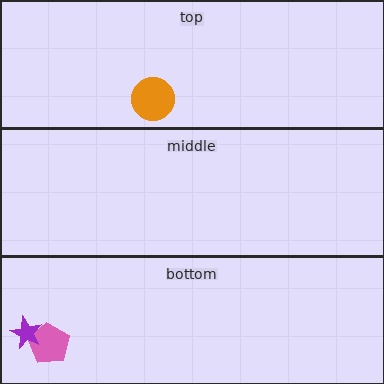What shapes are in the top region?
The orange circle.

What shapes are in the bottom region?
The pink pentagon, the purple star.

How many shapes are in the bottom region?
2.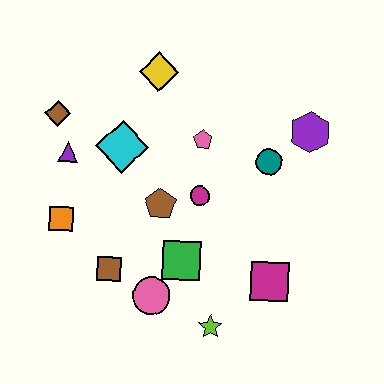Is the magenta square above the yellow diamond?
No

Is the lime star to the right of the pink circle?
Yes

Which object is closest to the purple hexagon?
The teal circle is closest to the purple hexagon.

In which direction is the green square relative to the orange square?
The green square is to the right of the orange square.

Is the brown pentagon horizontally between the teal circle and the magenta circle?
No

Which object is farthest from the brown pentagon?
The purple hexagon is farthest from the brown pentagon.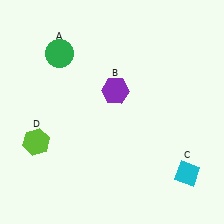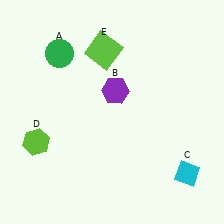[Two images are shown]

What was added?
A lime square (E) was added in Image 2.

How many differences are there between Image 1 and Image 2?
There is 1 difference between the two images.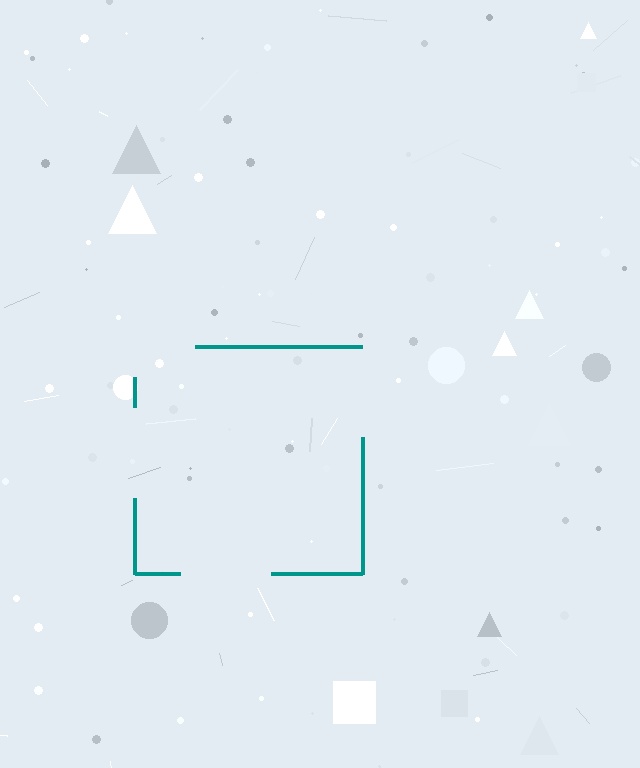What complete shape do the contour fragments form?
The contour fragments form a square.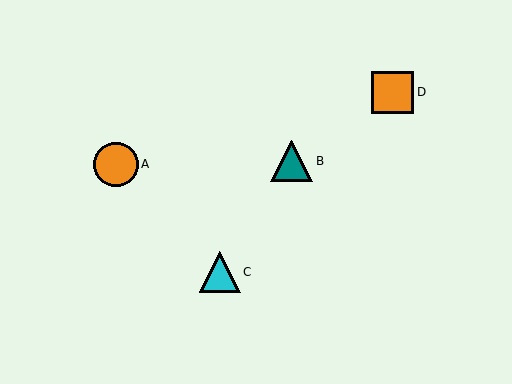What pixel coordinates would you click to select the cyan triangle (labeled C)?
Click at (220, 272) to select the cyan triangle C.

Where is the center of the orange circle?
The center of the orange circle is at (116, 164).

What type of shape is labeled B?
Shape B is a teal triangle.